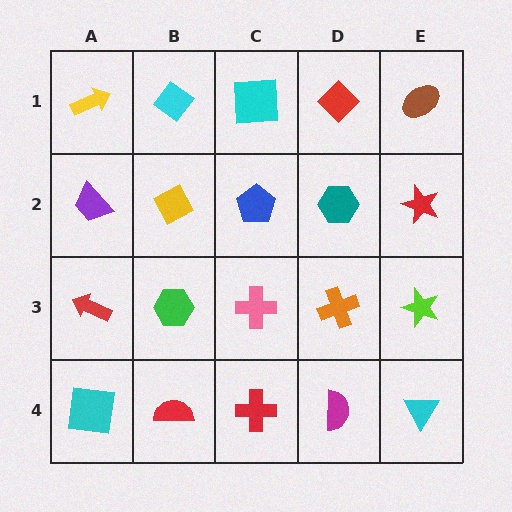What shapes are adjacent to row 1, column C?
A blue pentagon (row 2, column C), a cyan diamond (row 1, column B), a red diamond (row 1, column D).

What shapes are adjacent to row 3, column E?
A red star (row 2, column E), a cyan triangle (row 4, column E), an orange cross (row 3, column D).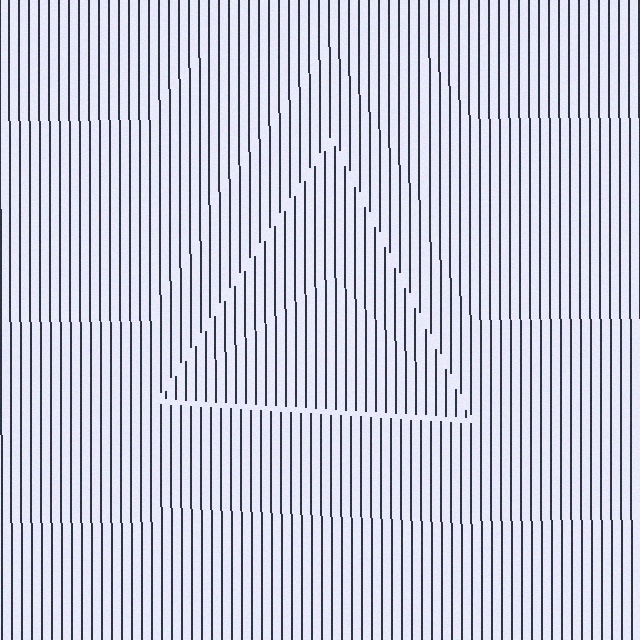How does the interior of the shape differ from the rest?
The interior of the shape contains the same grating, shifted by half a period — the contour is defined by the phase discontinuity where line-ends from the inner and outer gratings abut.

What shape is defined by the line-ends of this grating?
An illusory triangle. The interior of the shape contains the same grating, shifted by half a period — the contour is defined by the phase discontinuity where line-ends from the inner and outer gratings abut.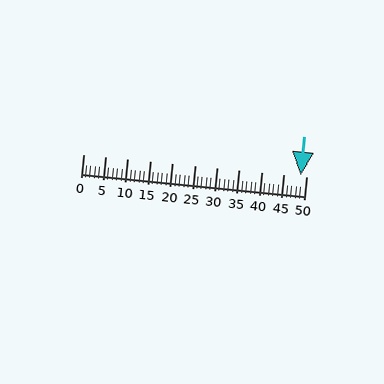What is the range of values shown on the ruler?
The ruler shows values from 0 to 50.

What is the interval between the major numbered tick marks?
The major tick marks are spaced 5 units apart.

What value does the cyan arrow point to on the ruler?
The cyan arrow points to approximately 49.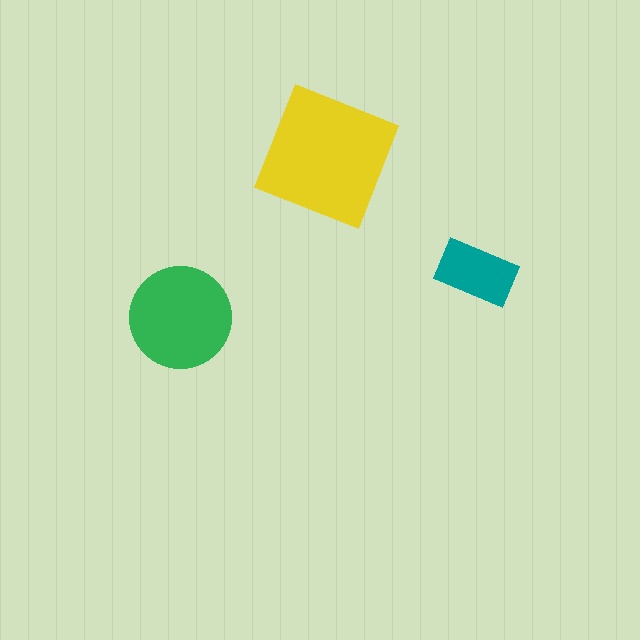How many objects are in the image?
There are 3 objects in the image.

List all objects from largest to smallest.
The yellow square, the green circle, the teal rectangle.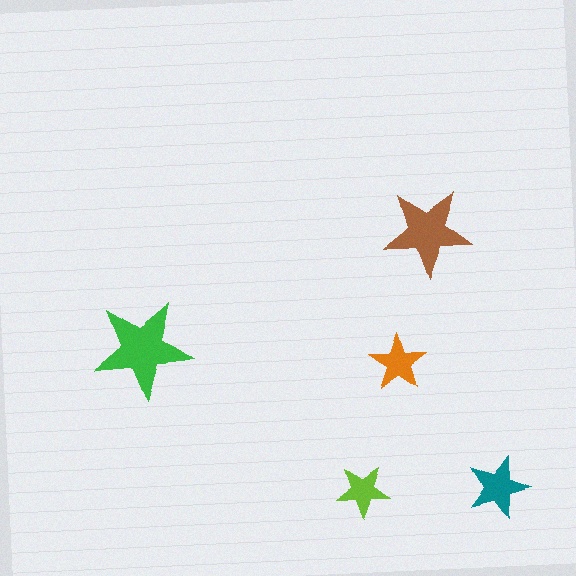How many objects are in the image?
There are 5 objects in the image.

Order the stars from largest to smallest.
the green one, the brown one, the teal one, the orange one, the lime one.